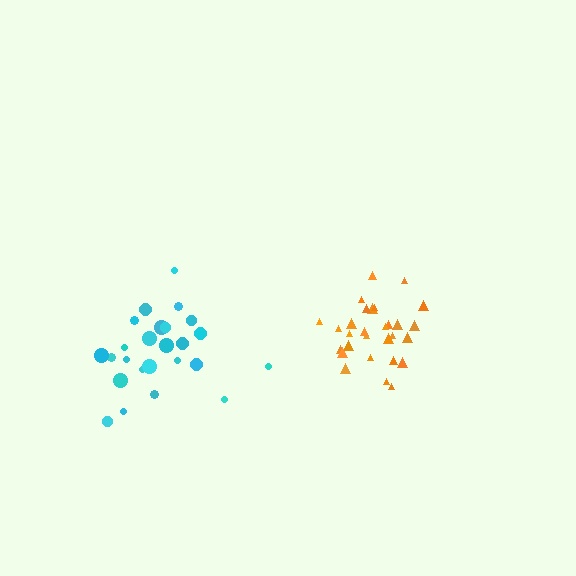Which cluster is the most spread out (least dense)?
Cyan.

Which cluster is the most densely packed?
Orange.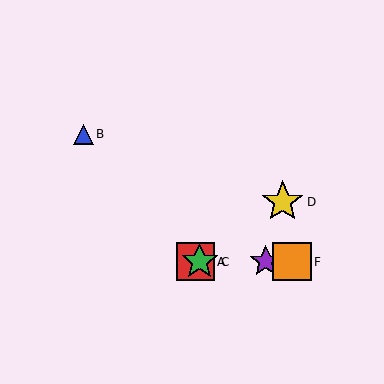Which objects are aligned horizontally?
Objects A, C, E, F are aligned horizontally.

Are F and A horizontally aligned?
Yes, both are at y≈262.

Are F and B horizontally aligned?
No, F is at y≈262 and B is at y≈134.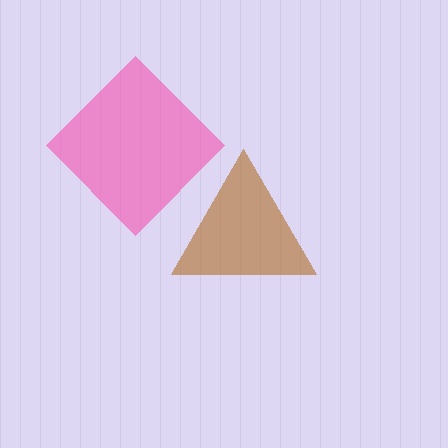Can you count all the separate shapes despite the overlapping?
Yes, there are 2 separate shapes.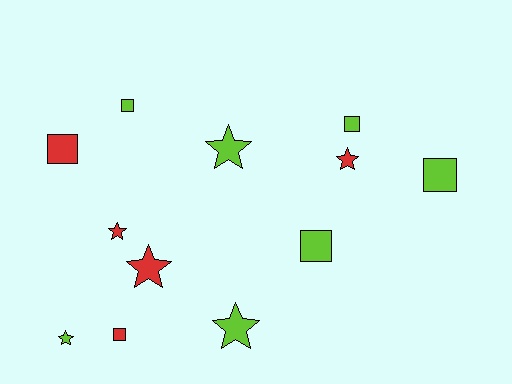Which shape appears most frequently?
Square, with 6 objects.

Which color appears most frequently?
Lime, with 7 objects.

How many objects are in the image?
There are 12 objects.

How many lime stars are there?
There are 3 lime stars.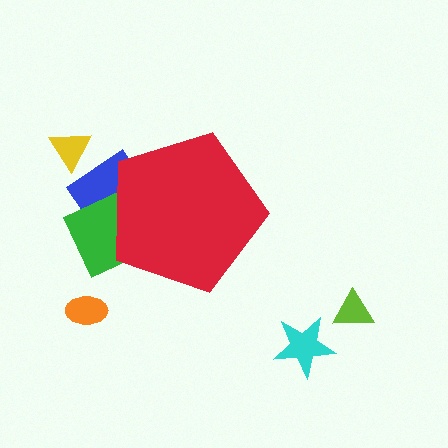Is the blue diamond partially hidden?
Yes, the blue diamond is partially hidden behind the red pentagon.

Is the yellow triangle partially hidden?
No, the yellow triangle is fully visible.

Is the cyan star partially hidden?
No, the cyan star is fully visible.